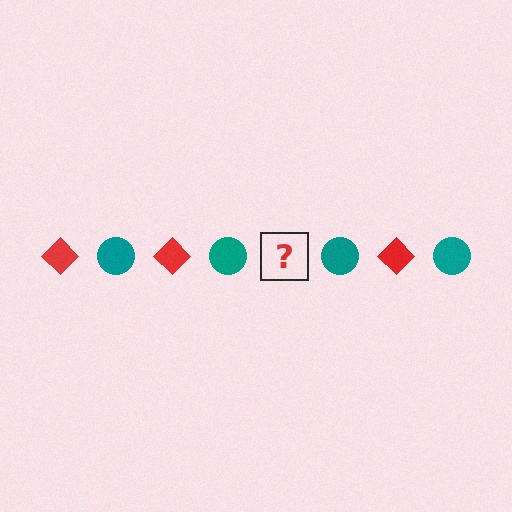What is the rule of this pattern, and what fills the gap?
The rule is that the pattern alternates between red diamond and teal circle. The gap should be filled with a red diamond.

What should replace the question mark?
The question mark should be replaced with a red diamond.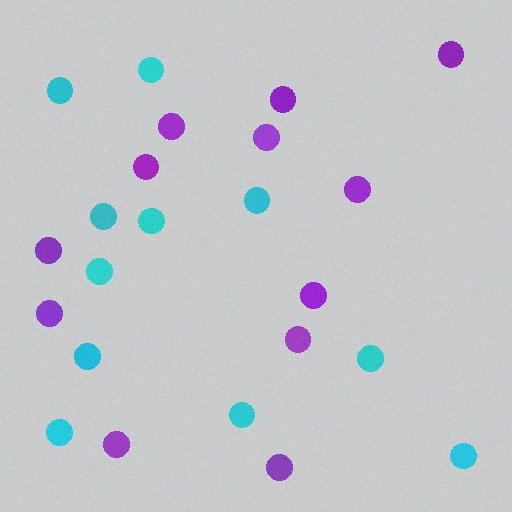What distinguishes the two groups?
There are 2 groups: one group of purple circles (12) and one group of cyan circles (11).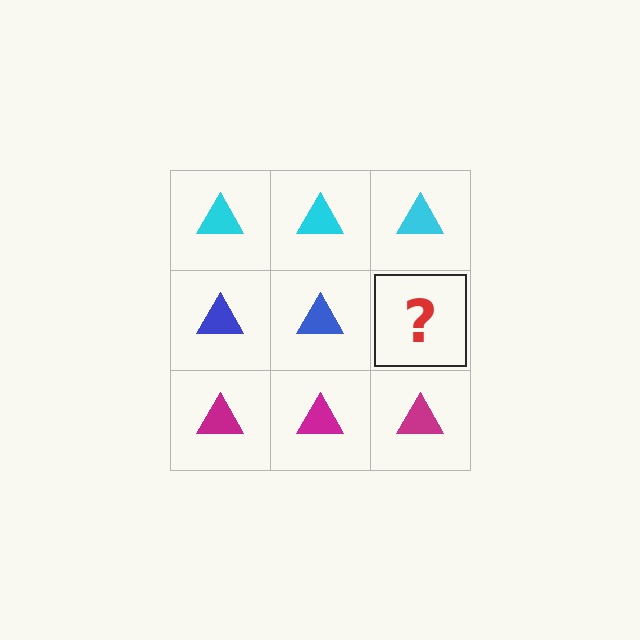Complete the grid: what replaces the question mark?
The question mark should be replaced with a blue triangle.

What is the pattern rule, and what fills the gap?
The rule is that each row has a consistent color. The gap should be filled with a blue triangle.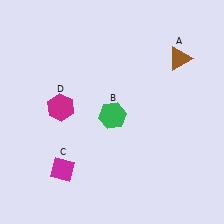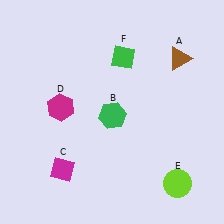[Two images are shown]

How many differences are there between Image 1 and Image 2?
There are 2 differences between the two images.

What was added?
A lime circle (E), a green diamond (F) were added in Image 2.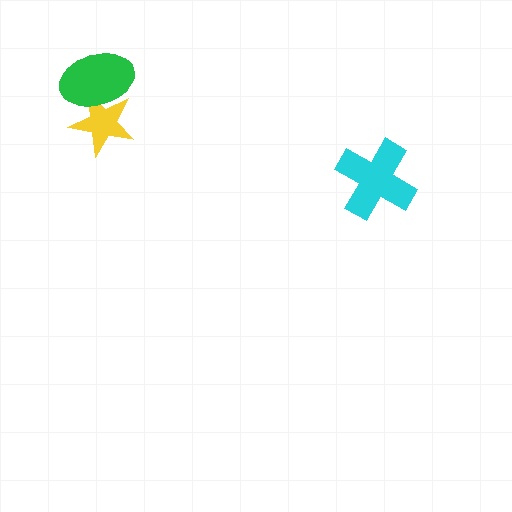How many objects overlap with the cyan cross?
0 objects overlap with the cyan cross.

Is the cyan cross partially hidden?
No, no other shape covers it.